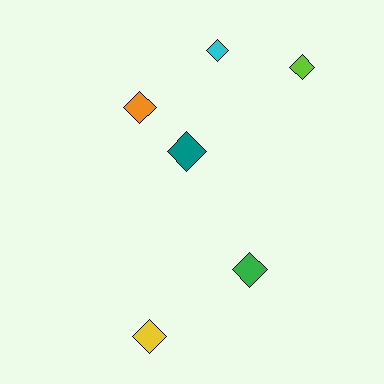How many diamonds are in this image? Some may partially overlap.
There are 6 diamonds.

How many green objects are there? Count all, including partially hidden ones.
There is 1 green object.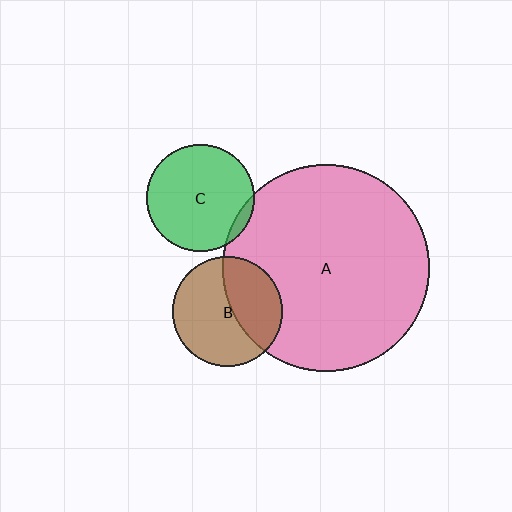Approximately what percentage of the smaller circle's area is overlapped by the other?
Approximately 5%.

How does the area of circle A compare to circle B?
Approximately 3.5 times.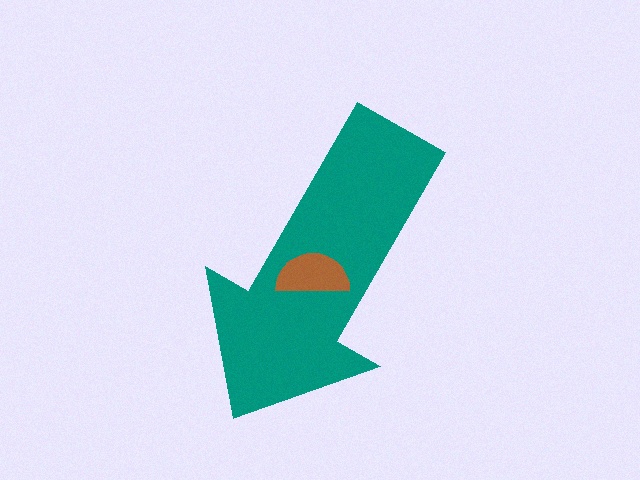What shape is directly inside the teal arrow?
The brown semicircle.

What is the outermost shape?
The teal arrow.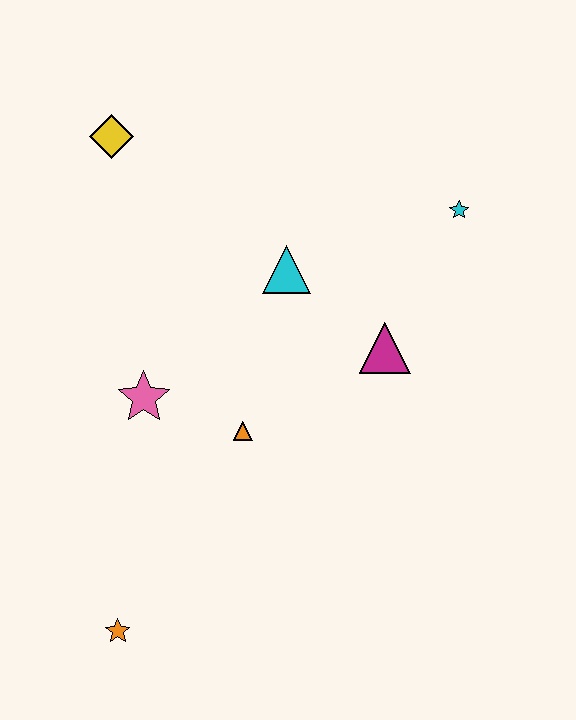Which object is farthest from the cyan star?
The orange star is farthest from the cyan star.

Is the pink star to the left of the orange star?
No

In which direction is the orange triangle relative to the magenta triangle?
The orange triangle is to the left of the magenta triangle.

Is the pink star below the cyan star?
Yes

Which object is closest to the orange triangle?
The pink star is closest to the orange triangle.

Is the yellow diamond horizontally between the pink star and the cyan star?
No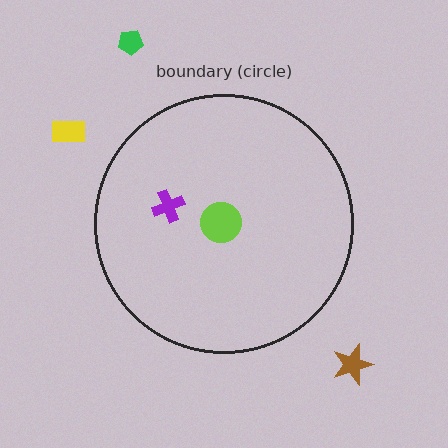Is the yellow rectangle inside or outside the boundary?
Outside.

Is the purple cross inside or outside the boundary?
Inside.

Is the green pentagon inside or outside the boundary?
Outside.